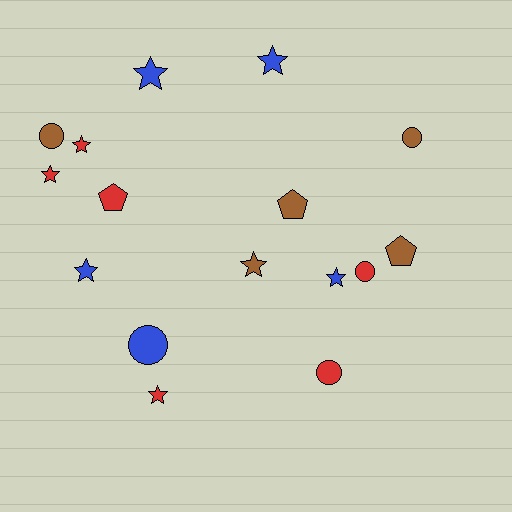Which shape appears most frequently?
Star, with 8 objects.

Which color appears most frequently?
Red, with 6 objects.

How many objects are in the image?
There are 16 objects.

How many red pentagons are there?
There is 1 red pentagon.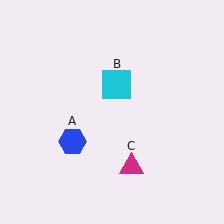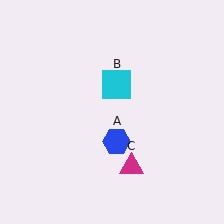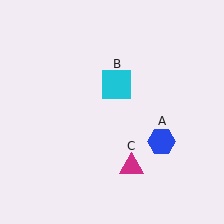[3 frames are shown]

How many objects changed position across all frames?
1 object changed position: blue hexagon (object A).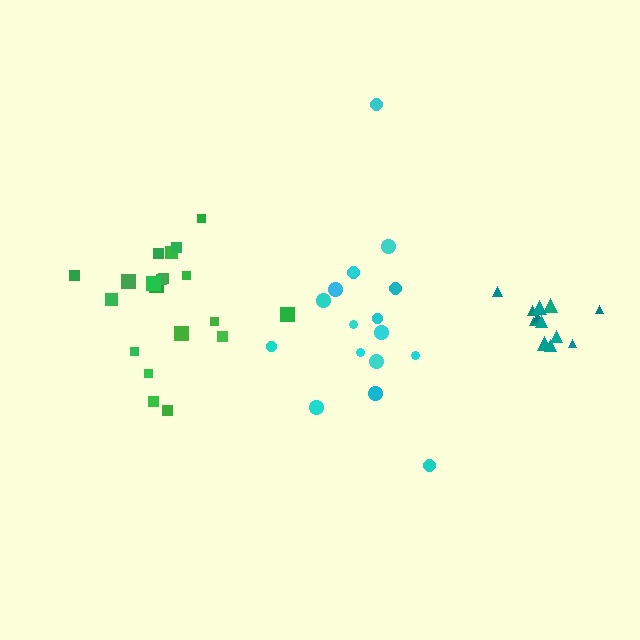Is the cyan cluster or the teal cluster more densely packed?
Teal.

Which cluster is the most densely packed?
Teal.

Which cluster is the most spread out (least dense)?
Cyan.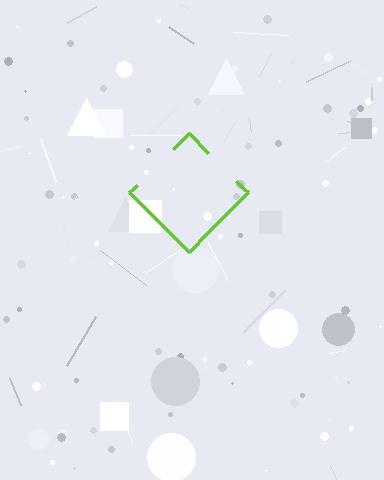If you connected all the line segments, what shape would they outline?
They would outline a diamond.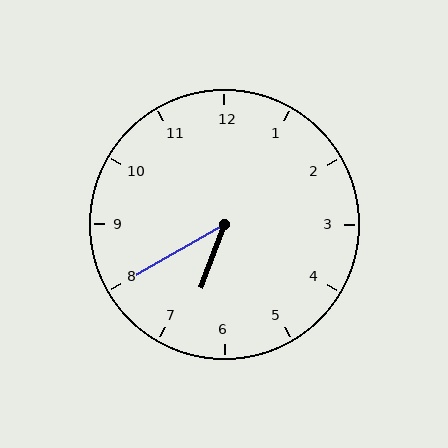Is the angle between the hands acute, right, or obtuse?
It is acute.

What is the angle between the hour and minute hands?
Approximately 40 degrees.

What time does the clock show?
6:40.